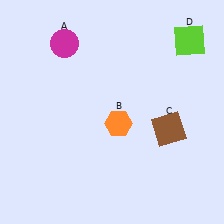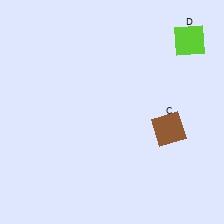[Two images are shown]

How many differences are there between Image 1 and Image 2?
There are 2 differences between the two images.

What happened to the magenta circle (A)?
The magenta circle (A) was removed in Image 2. It was in the top-left area of Image 1.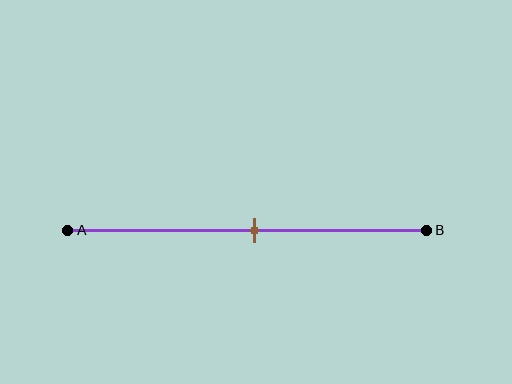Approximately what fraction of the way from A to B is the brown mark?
The brown mark is approximately 50% of the way from A to B.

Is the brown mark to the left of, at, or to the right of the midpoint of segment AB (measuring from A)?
The brown mark is approximately at the midpoint of segment AB.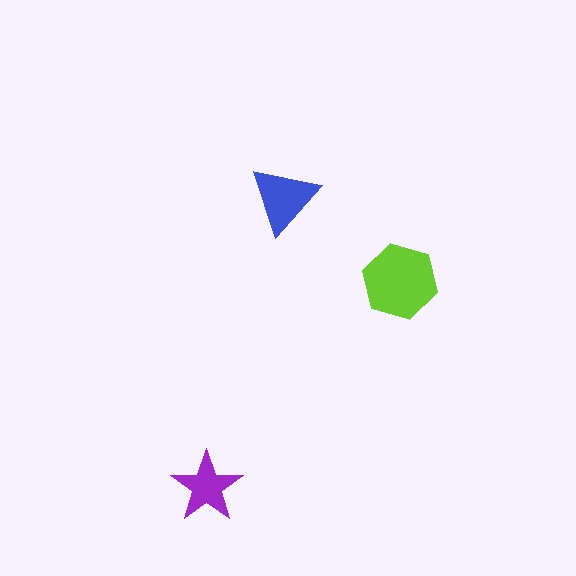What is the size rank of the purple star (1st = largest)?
3rd.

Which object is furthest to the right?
The lime hexagon is rightmost.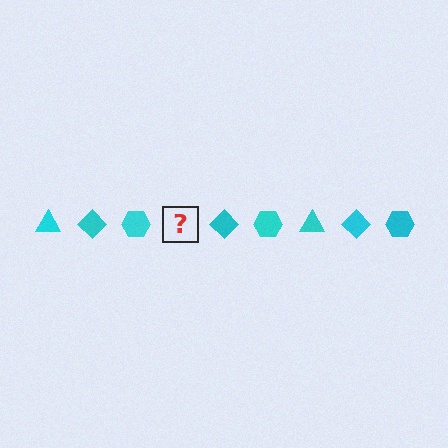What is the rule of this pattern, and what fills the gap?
The rule is that the pattern cycles through triangle, diamond, hexagon shapes in cyan. The gap should be filled with a cyan triangle.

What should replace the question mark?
The question mark should be replaced with a cyan triangle.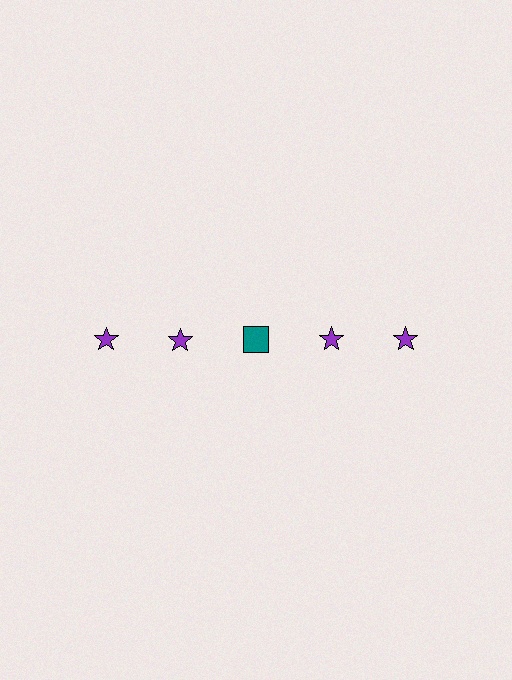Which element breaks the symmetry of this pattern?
The teal square in the top row, center column breaks the symmetry. All other shapes are purple stars.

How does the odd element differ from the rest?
It differs in both color (teal instead of purple) and shape (square instead of star).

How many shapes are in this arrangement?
There are 5 shapes arranged in a grid pattern.